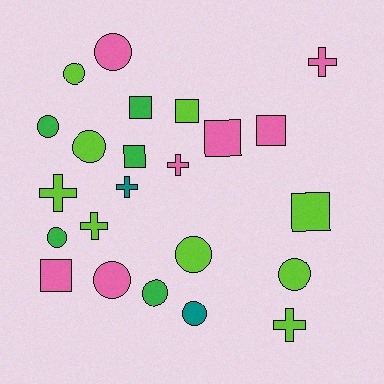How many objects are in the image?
There are 23 objects.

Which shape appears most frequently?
Circle, with 10 objects.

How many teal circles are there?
There is 1 teal circle.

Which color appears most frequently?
Lime, with 9 objects.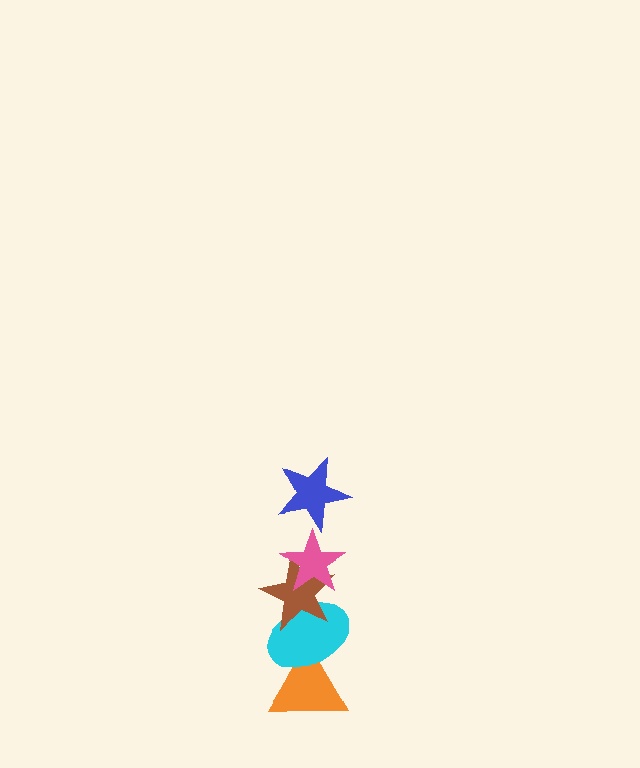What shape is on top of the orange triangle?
The cyan ellipse is on top of the orange triangle.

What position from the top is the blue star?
The blue star is 1st from the top.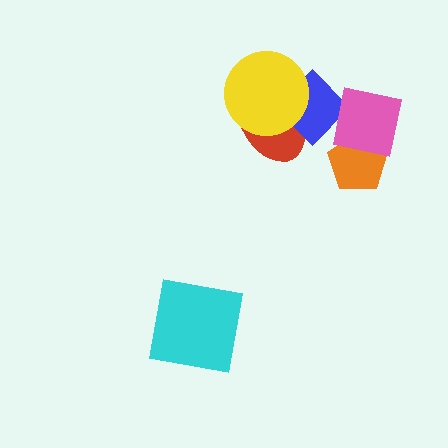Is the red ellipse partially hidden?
Yes, it is partially covered by another shape.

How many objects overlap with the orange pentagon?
1 object overlaps with the orange pentagon.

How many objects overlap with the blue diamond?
3 objects overlap with the blue diamond.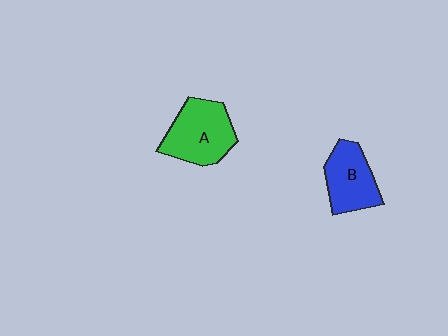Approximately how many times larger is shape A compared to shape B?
Approximately 1.2 times.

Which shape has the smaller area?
Shape B (blue).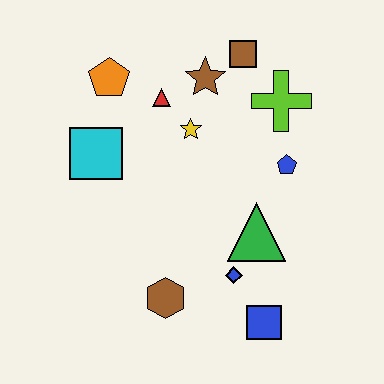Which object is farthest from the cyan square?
The blue square is farthest from the cyan square.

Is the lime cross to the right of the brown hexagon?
Yes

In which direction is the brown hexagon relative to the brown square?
The brown hexagon is below the brown square.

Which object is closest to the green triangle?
The blue diamond is closest to the green triangle.